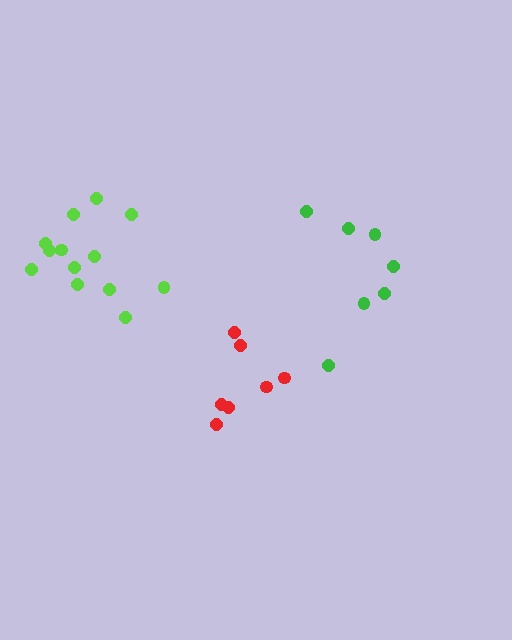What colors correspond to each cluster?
The clusters are colored: red, lime, green.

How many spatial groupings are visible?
There are 3 spatial groupings.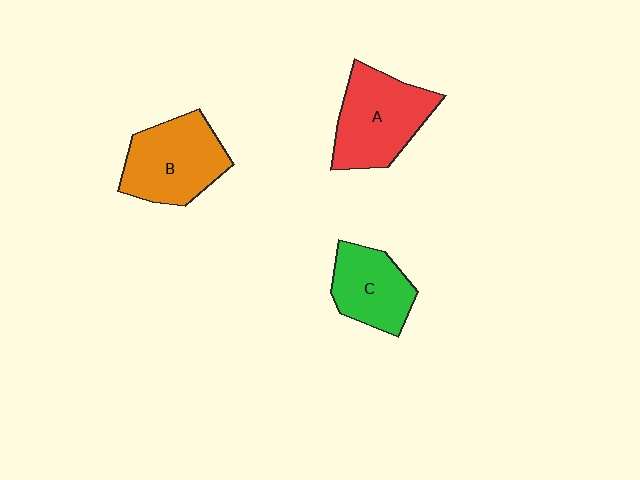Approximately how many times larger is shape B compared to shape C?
Approximately 1.3 times.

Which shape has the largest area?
Shape A (red).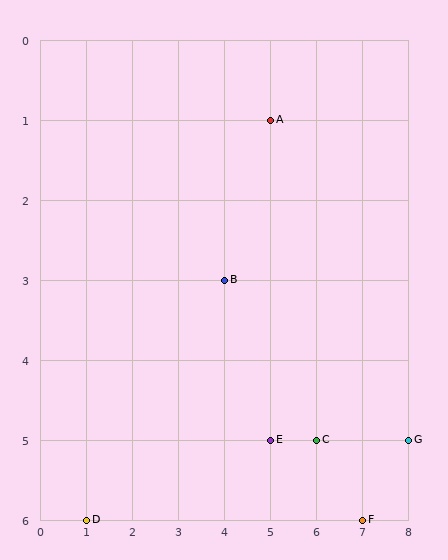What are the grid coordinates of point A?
Point A is at grid coordinates (5, 1).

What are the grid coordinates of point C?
Point C is at grid coordinates (6, 5).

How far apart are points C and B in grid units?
Points C and B are 2 columns and 2 rows apart (about 2.8 grid units diagonally).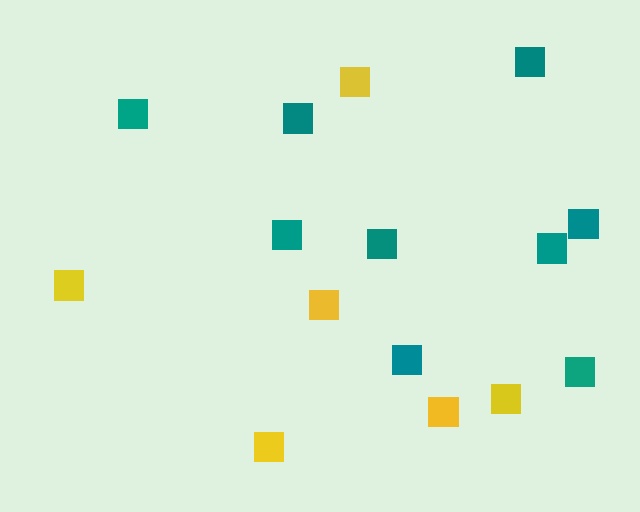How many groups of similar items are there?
There are 2 groups: one group of yellow squares (6) and one group of teal squares (9).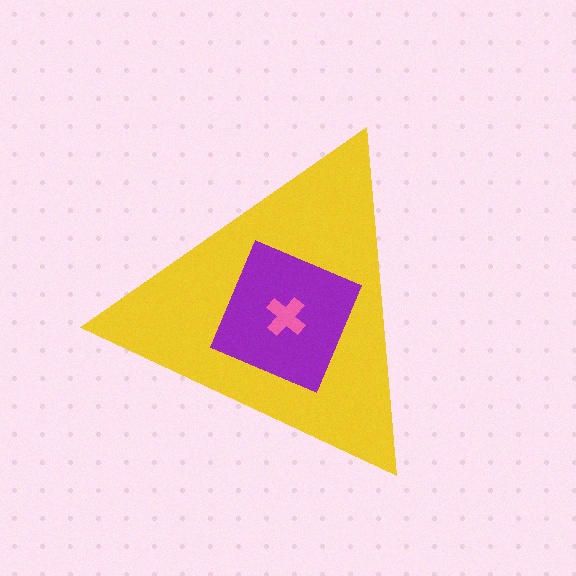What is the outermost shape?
The yellow triangle.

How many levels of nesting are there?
3.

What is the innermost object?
The pink cross.